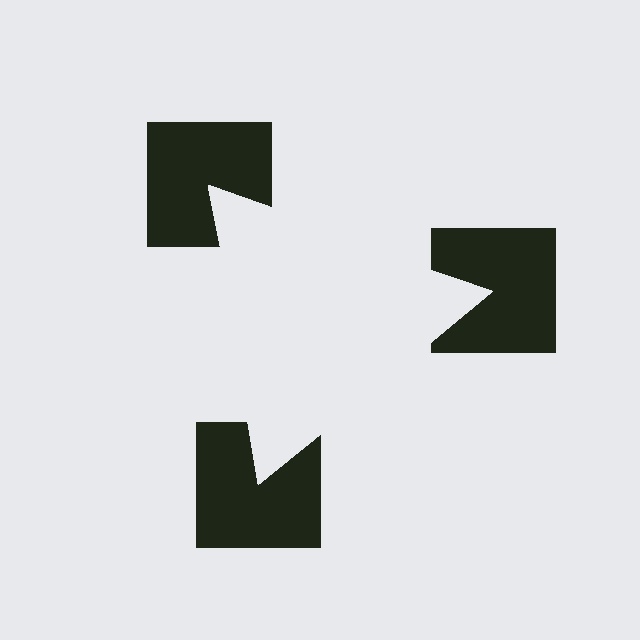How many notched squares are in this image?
There are 3 — one at each vertex of the illusory triangle.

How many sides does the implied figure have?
3 sides.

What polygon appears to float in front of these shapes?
An illusory triangle — its edges are inferred from the aligned wedge cuts in the notched squares, not physically drawn.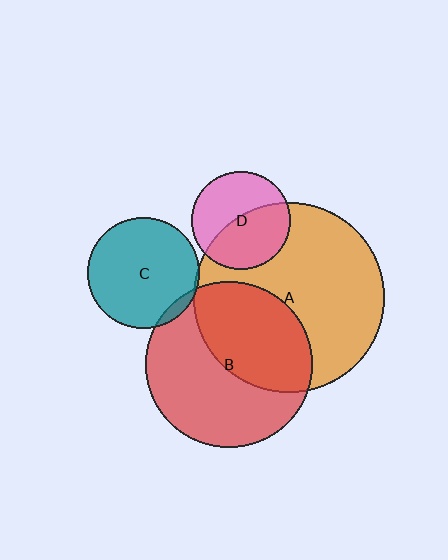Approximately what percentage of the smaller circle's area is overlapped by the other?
Approximately 45%.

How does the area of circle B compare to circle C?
Approximately 2.2 times.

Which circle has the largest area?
Circle A (orange).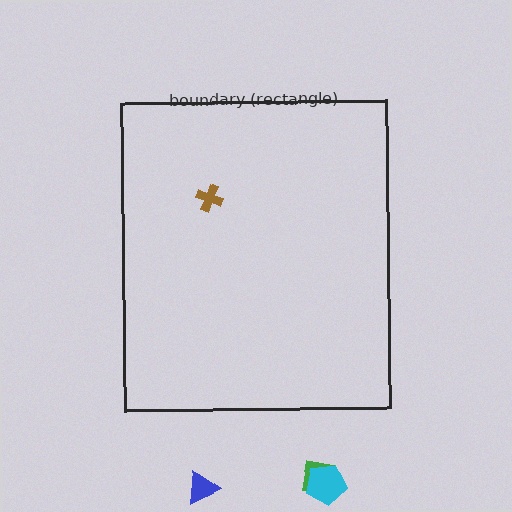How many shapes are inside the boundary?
1 inside, 3 outside.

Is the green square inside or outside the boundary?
Outside.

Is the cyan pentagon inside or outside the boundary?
Outside.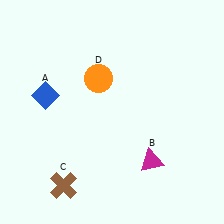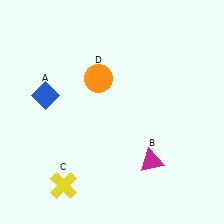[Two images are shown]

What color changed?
The cross (C) changed from brown in Image 1 to yellow in Image 2.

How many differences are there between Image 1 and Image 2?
There is 1 difference between the two images.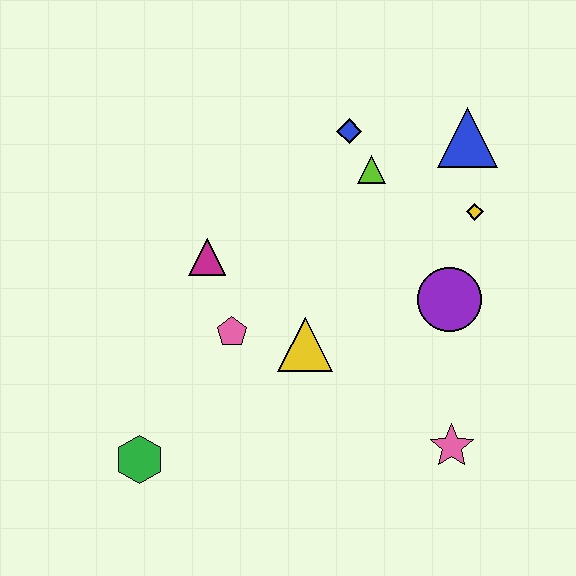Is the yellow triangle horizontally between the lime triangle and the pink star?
No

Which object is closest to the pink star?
The purple circle is closest to the pink star.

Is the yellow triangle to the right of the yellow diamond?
No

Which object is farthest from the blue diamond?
The green hexagon is farthest from the blue diamond.